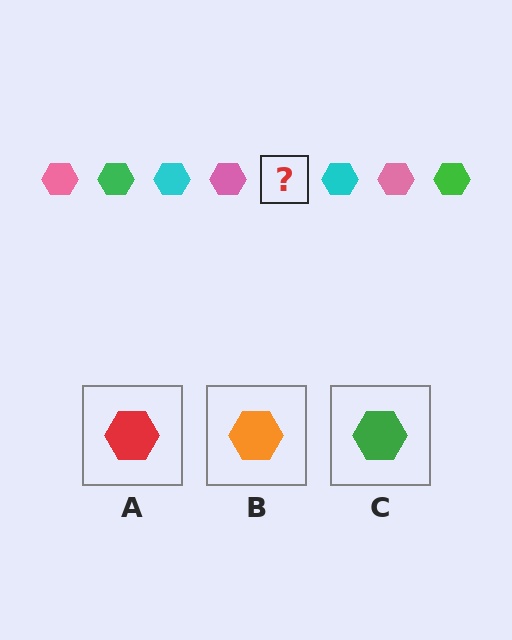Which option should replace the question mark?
Option C.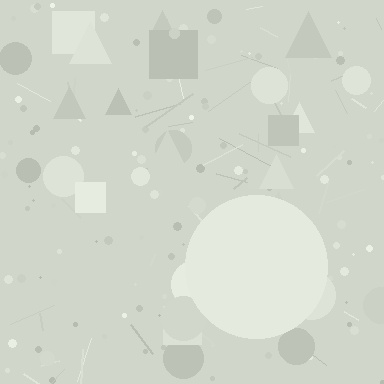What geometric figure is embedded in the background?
A circle is embedded in the background.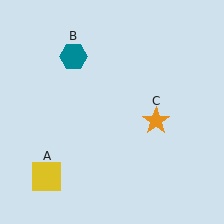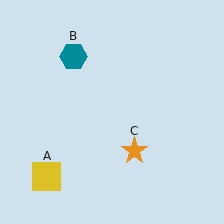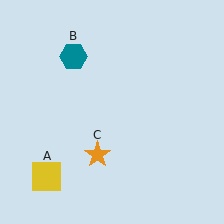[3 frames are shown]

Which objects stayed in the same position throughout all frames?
Yellow square (object A) and teal hexagon (object B) remained stationary.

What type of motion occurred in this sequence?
The orange star (object C) rotated clockwise around the center of the scene.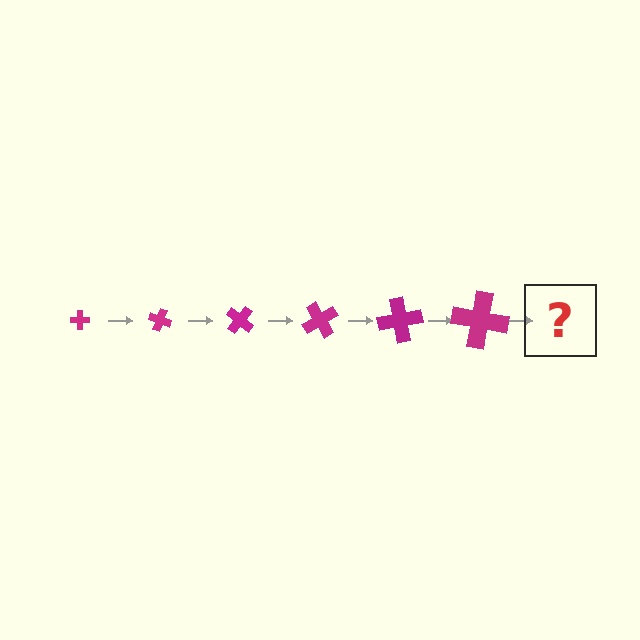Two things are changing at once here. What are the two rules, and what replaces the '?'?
The two rules are that the cross grows larger each step and it rotates 20 degrees each step. The '?' should be a cross, larger than the previous one and rotated 120 degrees from the start.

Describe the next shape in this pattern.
It should be a cross, larger than the previous one and rotated 120 degrees from the start.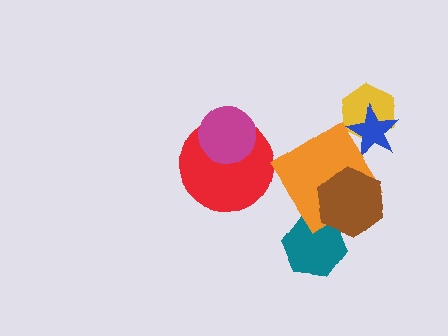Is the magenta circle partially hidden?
No, no other shape covers it.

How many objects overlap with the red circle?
1 object overlaps with the red circle.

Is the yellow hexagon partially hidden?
Yes, it is partially covered by another shape.